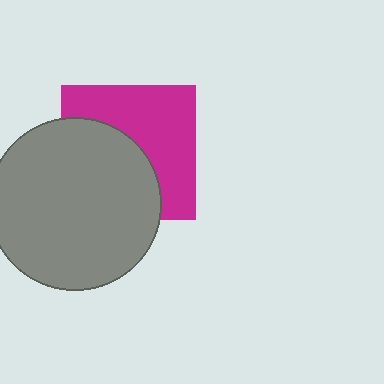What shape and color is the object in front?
The object in front is a gray circle.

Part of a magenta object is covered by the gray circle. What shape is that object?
It is a square.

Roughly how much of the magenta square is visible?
About half of it is visible (roughly 52%).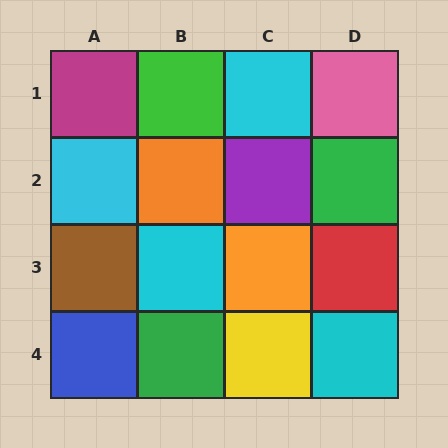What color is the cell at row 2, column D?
Green.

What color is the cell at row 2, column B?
Orange.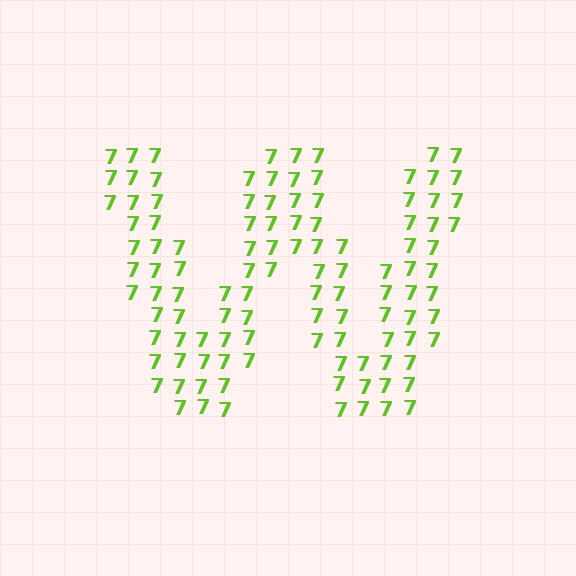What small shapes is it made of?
It is made of small digit 7's.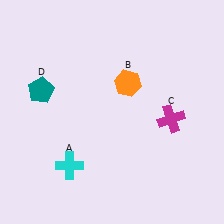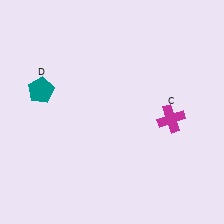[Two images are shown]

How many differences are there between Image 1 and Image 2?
There are 2 differences between the two images.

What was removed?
The orange hexagon (B), the cyan cross (A) were removed in Image 2.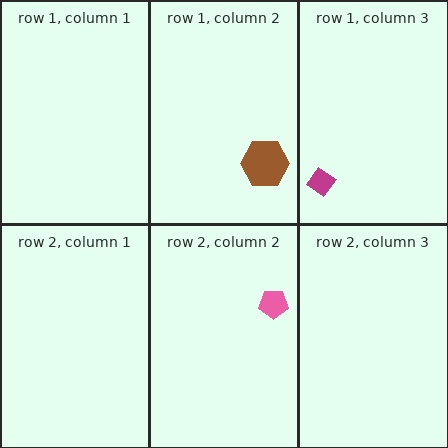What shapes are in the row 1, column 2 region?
The brown hexagon.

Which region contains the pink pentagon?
The row 2, column 2 region.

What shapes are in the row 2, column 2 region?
The pink pentagon.